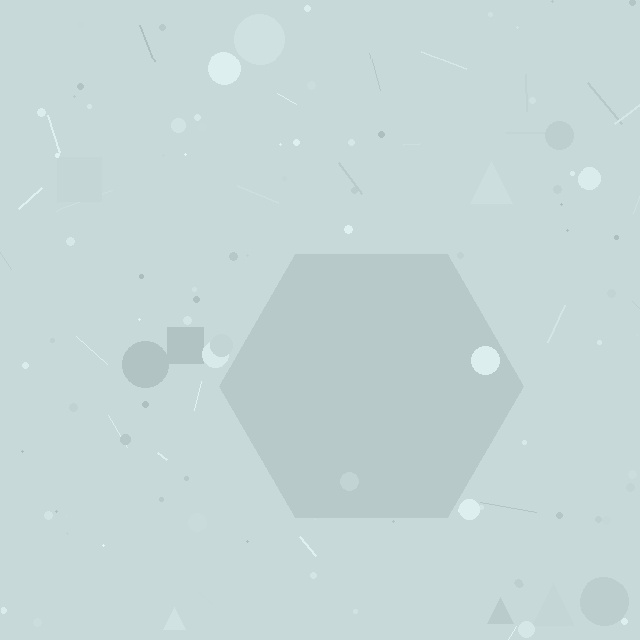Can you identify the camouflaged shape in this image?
The camouflaged shape is a hexagon.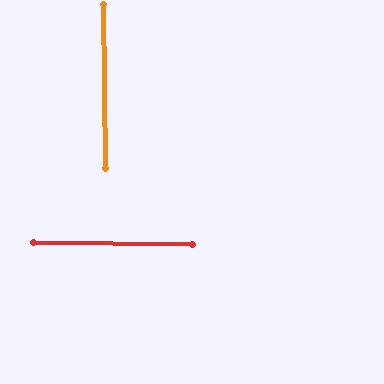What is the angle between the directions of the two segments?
Approximately 88 degrees.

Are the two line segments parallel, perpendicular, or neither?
Perpendicular — they meet at approximately 88°.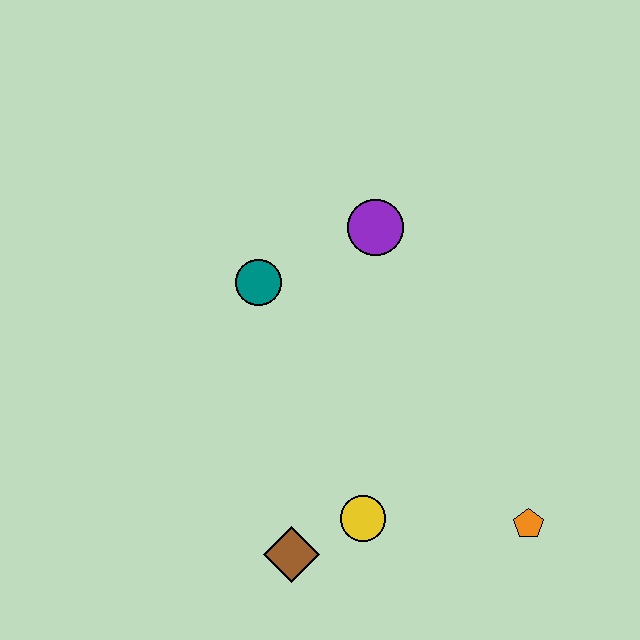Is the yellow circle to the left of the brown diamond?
No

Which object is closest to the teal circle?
The purple circle is closest to the teal circle.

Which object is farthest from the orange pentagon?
The teal circle is farthest from the orange pentagon.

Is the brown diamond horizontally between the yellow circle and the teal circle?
Yes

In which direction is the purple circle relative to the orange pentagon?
The purple circle is above the orange pentagon.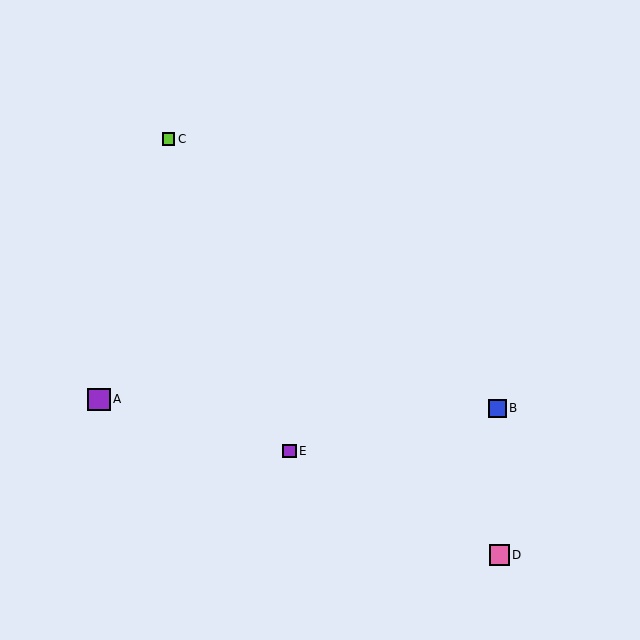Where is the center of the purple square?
The center of the purple square is at (99, 399).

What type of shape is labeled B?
Shape B is a blue square.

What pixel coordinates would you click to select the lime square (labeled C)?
Click at (168, 139) to select the lime square C.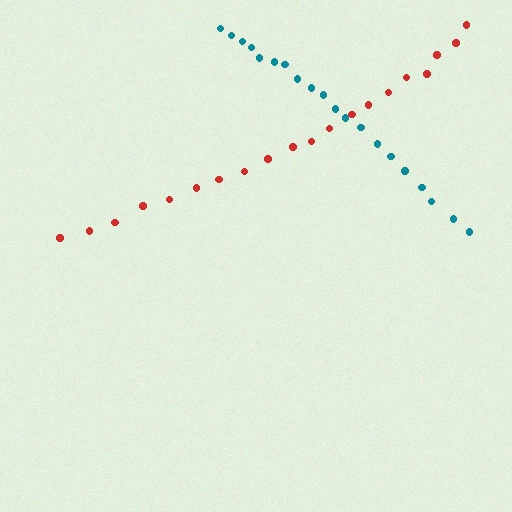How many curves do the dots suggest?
There are 2 distinct paths.